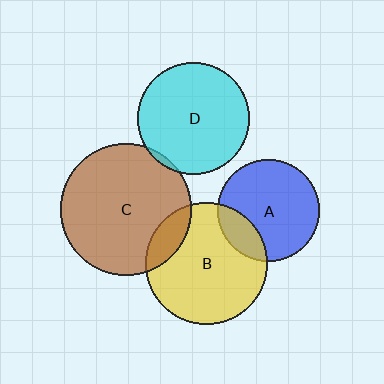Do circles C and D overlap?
Yes.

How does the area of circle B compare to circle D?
Approximately 1.2 times.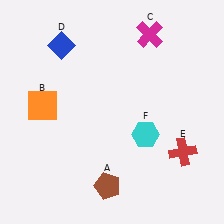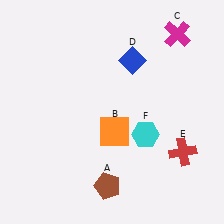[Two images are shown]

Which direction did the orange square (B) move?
The orange square (B) moved right.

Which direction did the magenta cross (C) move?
The magenta cross (C) moved right.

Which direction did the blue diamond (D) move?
The blue diamond (D) moved right.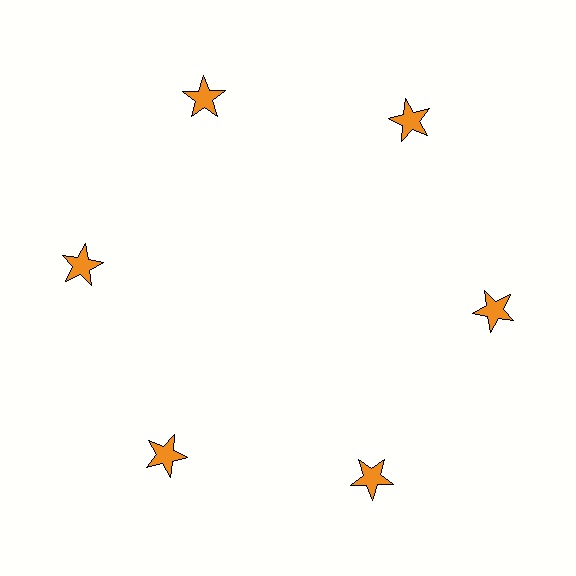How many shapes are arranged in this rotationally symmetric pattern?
There are 6 shapes, arranged in 6 groups of 1.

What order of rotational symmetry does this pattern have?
This pattern has 6-fold rotational symmetry.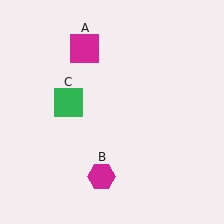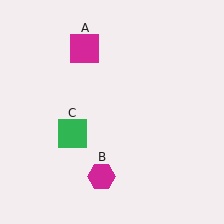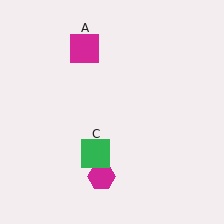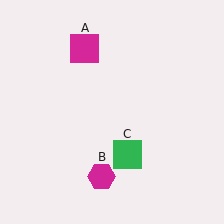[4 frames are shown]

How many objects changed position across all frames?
1 object changed position: green square (object C).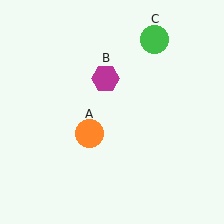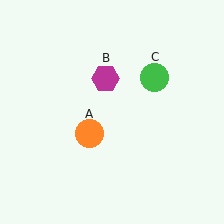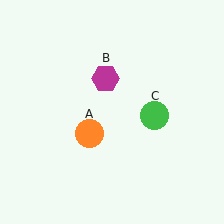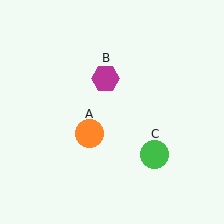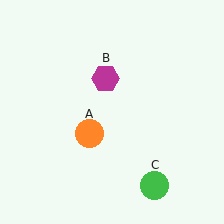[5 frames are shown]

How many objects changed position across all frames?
1 object changed position: green circle (object C).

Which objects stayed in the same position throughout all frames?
Orange circle (object A) and magenta hexagon (object B) remained stationary.